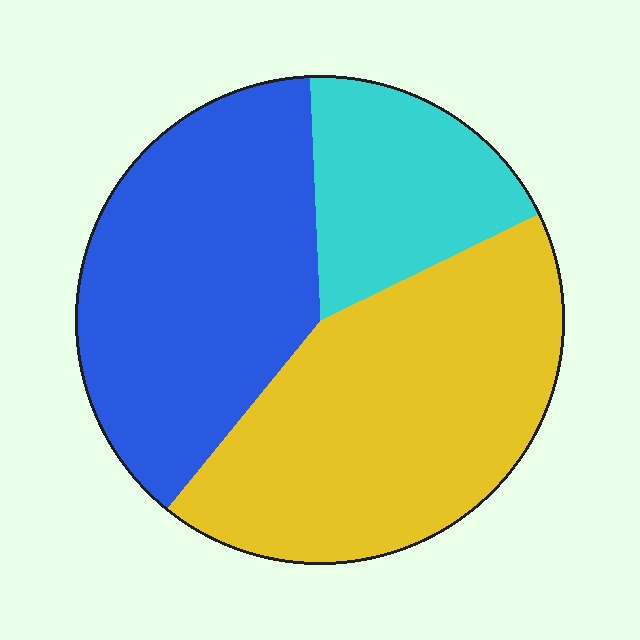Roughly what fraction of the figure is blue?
Blue covers 39% of the figure.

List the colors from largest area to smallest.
From largest to smallest: yellow, blue, cyan.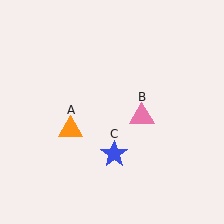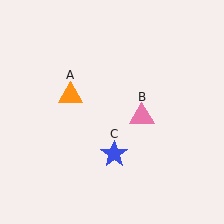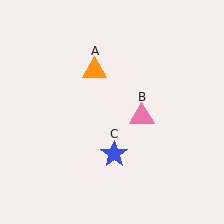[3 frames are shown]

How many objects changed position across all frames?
1 object changed position: orange triangle (object A).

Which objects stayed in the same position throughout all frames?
Pink triangle (object B) and blue star (object C) remained stationary.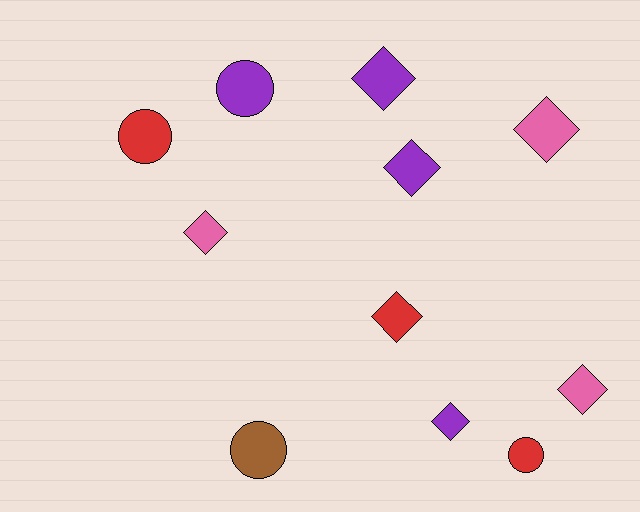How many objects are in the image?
There are 11 objects.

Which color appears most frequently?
Purple, with 4 objects.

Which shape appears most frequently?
Diamond, with 7 objects.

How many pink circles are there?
There are no pink circles.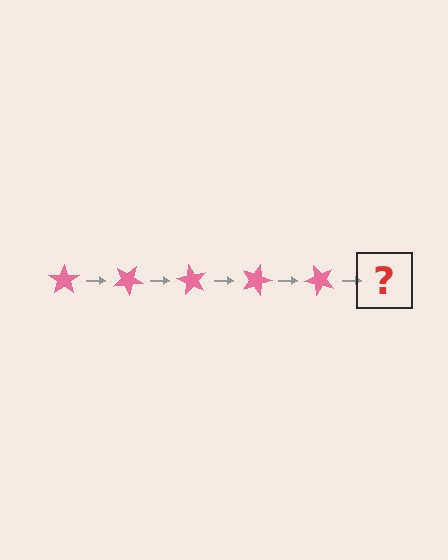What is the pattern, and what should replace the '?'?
The pattern is that the star rotates 30 degrees each step. The '?' should be a pink star rotated 150 degrees.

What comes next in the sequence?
The next element should be a pink star rotated 150 degrees.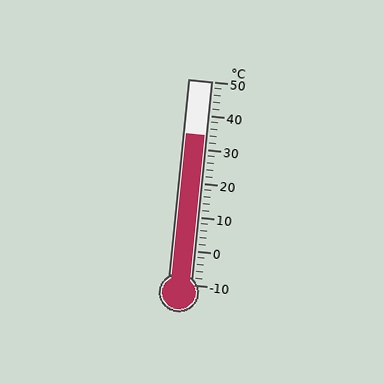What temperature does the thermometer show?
The thermometer shows approximately 34°C.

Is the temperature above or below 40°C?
The temperature is below 40°C.